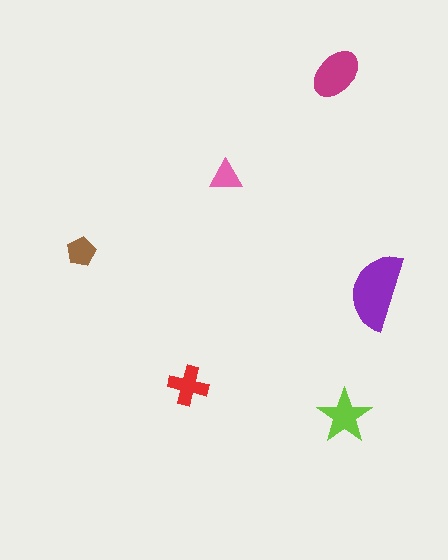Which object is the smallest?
The pink triangle.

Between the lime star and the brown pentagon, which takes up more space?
The lime star.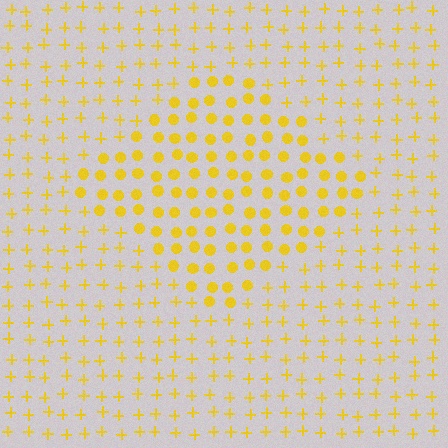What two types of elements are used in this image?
The image uses circles inside the diamond region and plus signs outside it.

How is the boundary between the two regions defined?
The boundary is defined by a change in element shape: circles inside vs. plus signs outside. All elements share the same color and spacing.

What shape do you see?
I see a diamond.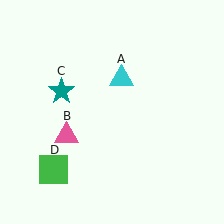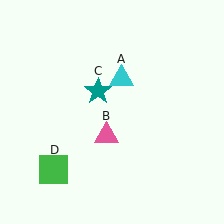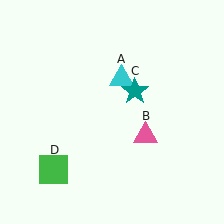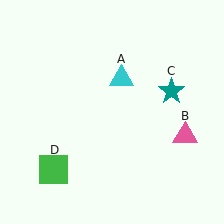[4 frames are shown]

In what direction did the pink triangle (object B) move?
The pink triangle (object B) moved right.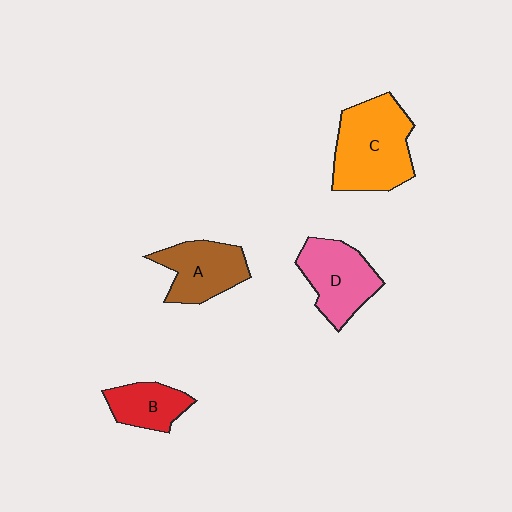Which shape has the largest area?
Shape C (orange).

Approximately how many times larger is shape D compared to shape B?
Approximately 1.5 times.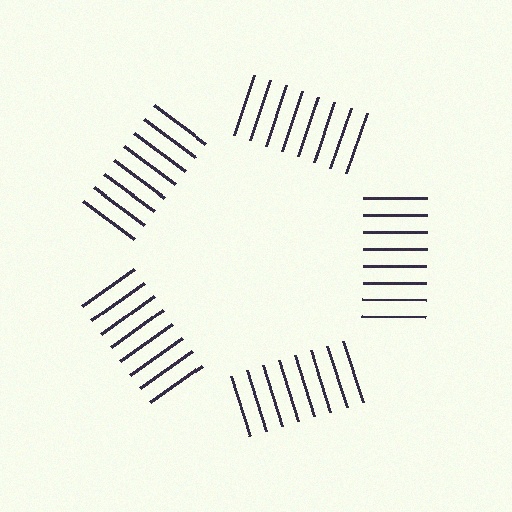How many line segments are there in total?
40 — 8 along each of the 5 edges.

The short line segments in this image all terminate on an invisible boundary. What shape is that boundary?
An illusory pentagon — the line segments terminate on its edges but no continuous stroke is drawn.